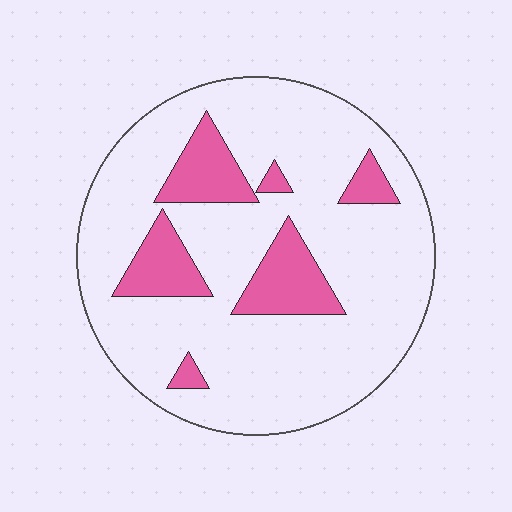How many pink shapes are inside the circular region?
6.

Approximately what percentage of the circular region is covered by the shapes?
Approximately 20%.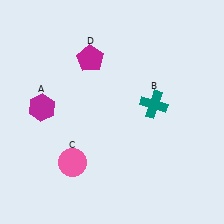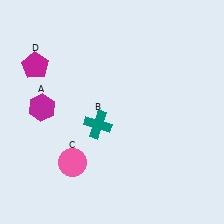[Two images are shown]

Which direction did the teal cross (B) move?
The teal cross (B) moved left.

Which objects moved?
The objects that moved are: the teal cross (B), the magenta pentagon (D).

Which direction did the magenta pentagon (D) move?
The magenta pentagon (D) moved left.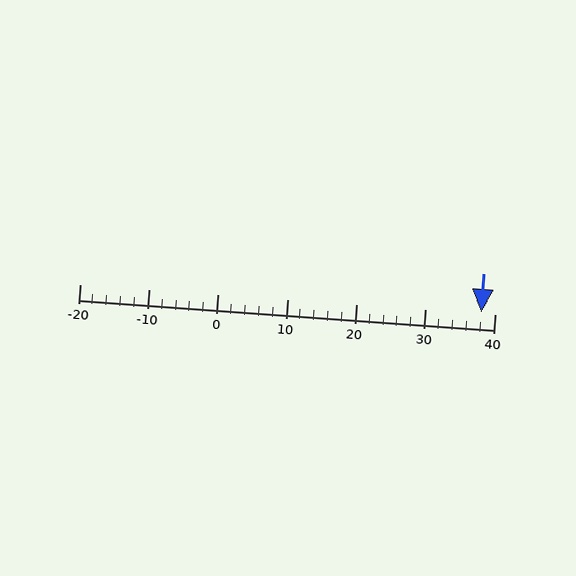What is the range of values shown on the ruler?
The ruler shows values from -20 to 40.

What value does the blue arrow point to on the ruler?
The blue arrow points to approximately 38.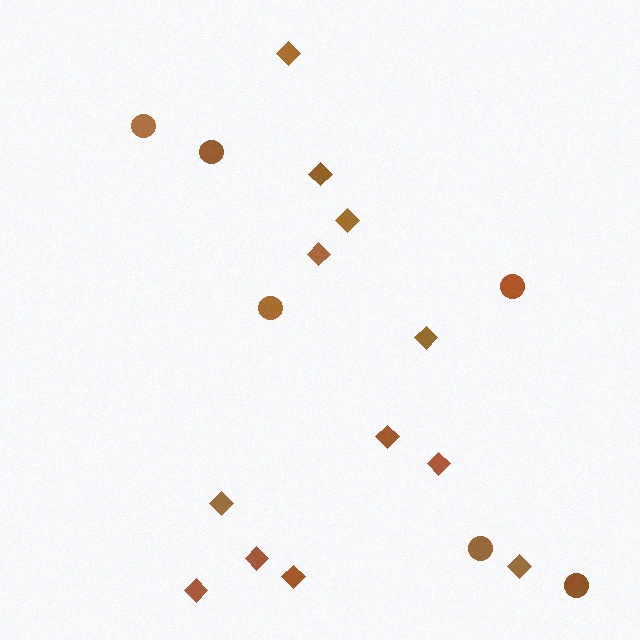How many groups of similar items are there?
There are 2 groups: one group of diamonds (12) and one group of circles (6).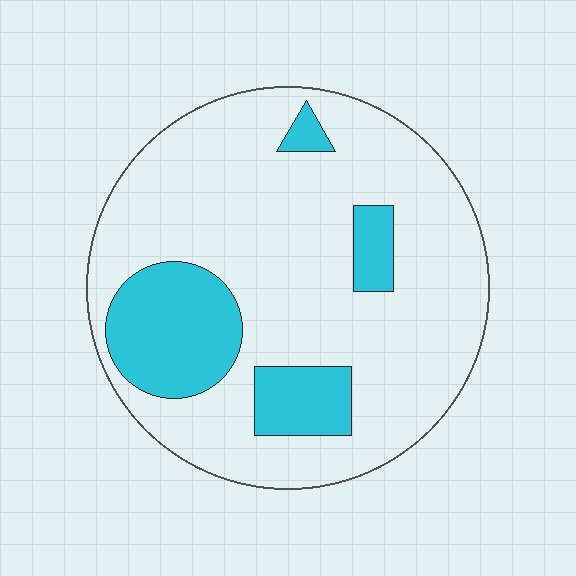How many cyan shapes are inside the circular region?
4.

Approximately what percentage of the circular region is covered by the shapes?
Approximately 20%.